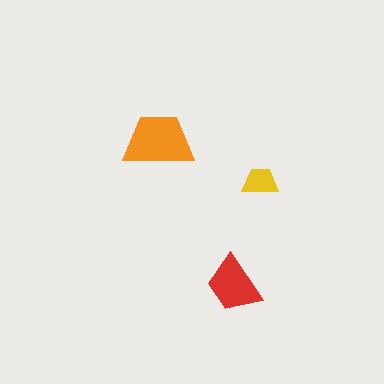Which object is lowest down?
The red trapezoid is bottommost.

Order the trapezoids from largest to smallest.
the orange one, the red one, the yellow one.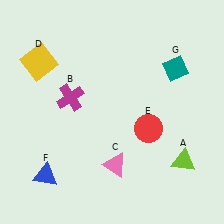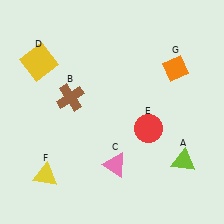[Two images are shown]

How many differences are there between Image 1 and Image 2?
There are 3 differences between the two images.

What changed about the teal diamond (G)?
In Image 1, G is teal. In Image 2, it changed to orange.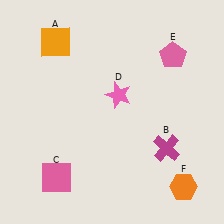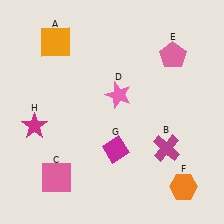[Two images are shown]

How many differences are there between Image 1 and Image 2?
There are 2 differences between the two images.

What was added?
A magenta diamond (G), a magenta star (H) were added in Image 2.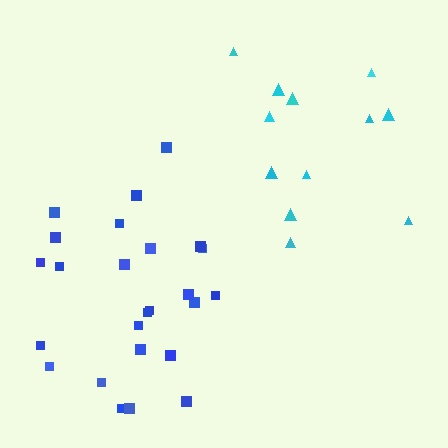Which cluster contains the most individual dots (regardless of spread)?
Blue (25).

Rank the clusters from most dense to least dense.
blue, cyan.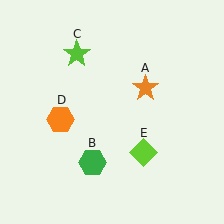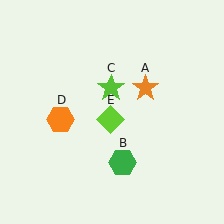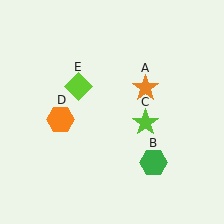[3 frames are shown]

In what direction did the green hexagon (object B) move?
The green hexagon (object B) moved right.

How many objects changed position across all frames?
3 objects changed position: green hexagon (object B), lime star (object C), lime diamond (object E).